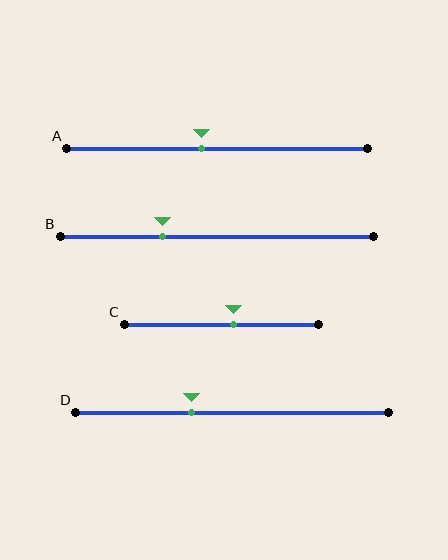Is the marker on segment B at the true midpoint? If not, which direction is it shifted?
No, the marker on segment B is shifted to the left by about 17% of the segment length.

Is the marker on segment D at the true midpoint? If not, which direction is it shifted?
No, the marker on segment D is shifted to the left by about 13% of the segment length.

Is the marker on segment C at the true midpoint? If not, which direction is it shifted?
No, the marker on segment C is shifted to the right by about 6% of the segment length.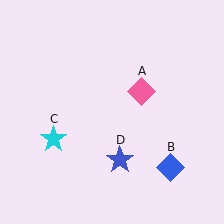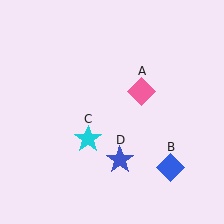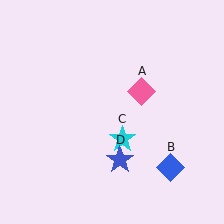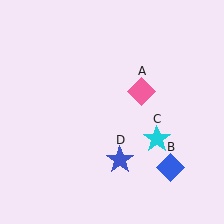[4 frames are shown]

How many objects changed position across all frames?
1 object changed position: cyan star (object C).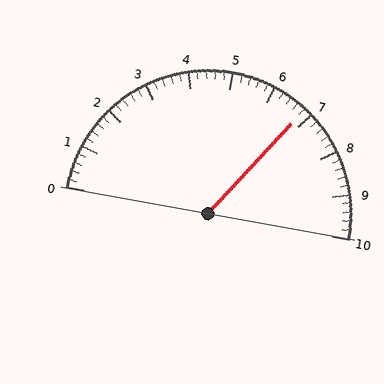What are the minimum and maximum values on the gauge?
The gauge ranges from 0 to 10.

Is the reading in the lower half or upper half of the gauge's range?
The reading is in the upper half of the range (0 to 10).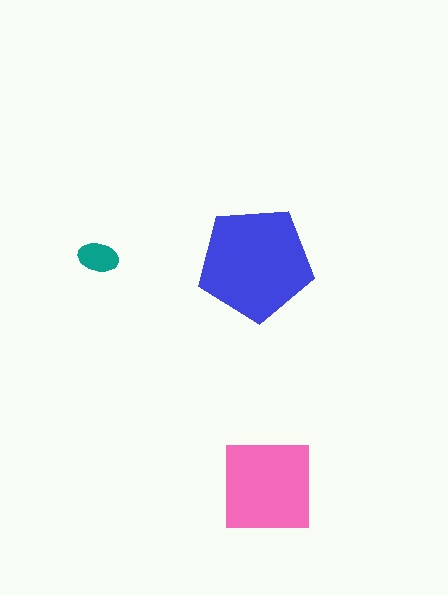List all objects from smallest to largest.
The teal ellipse, the pink square, the blue pentagon.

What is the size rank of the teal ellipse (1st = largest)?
3rd.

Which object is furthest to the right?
The pink square is rightmost.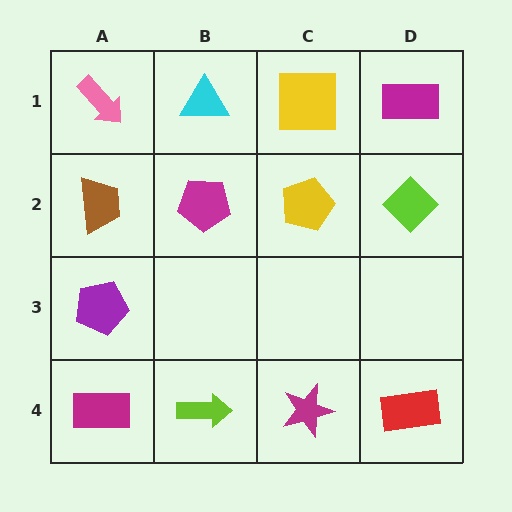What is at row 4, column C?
A magenta star.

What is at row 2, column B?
A magenta pentagon.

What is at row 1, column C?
A yellow square.